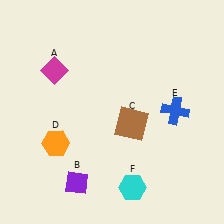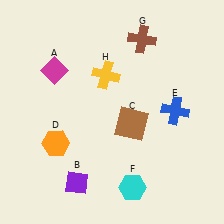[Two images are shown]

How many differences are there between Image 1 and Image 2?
There are 2 differences between the two images.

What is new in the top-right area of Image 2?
A brown cross (G) was added in the top-right area of Image 2.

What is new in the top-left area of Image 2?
A yellow cross (H) was added in the top-left area of Image 2.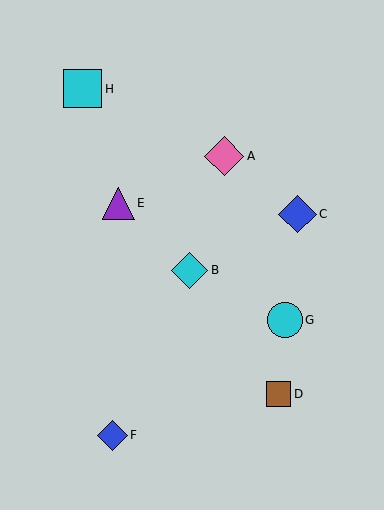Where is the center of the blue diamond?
The center of the blue diamond is at (297, 214).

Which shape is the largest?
The pink diamond (labeled A) is the largest.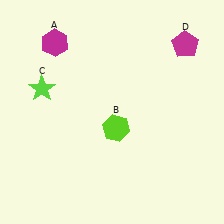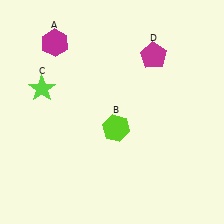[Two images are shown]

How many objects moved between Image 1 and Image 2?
1 object moved between the two images.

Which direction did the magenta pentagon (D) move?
The magenta pentagon (D) moved left.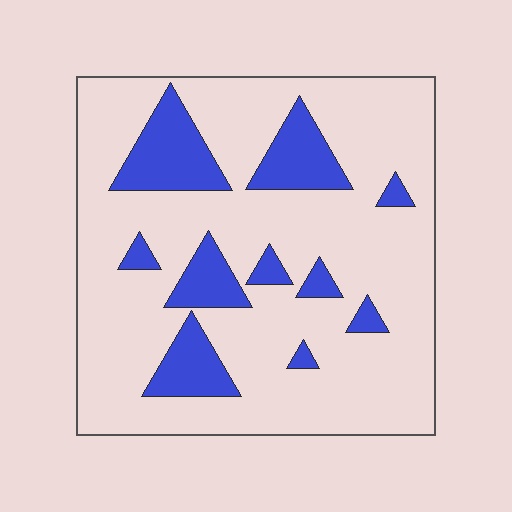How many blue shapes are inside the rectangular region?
10.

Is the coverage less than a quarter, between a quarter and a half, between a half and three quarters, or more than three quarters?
Less than a quarter.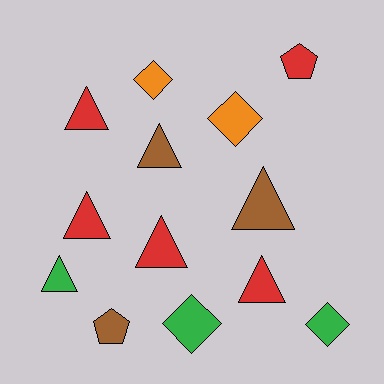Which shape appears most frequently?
Triangle, with 7 objects.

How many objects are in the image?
There are 13 objects.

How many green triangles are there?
There is 1 green triangle.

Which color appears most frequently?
Red, with 5 objects.